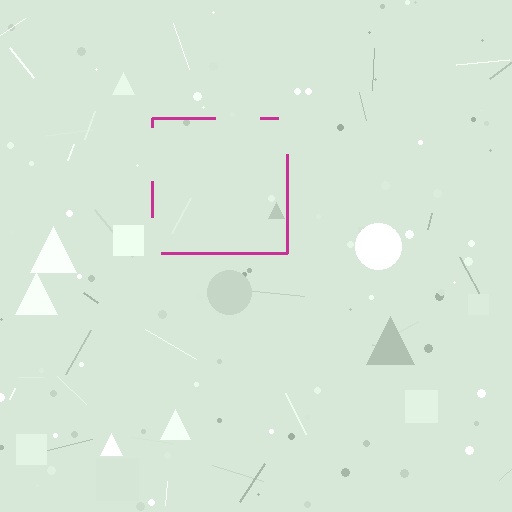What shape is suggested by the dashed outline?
The dashed outline suggests a square.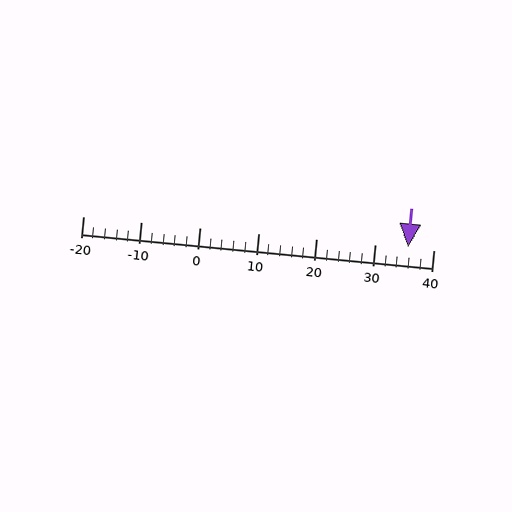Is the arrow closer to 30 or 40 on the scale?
The arrow is closer to 40.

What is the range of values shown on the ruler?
The ruler shows values from -20 to 40.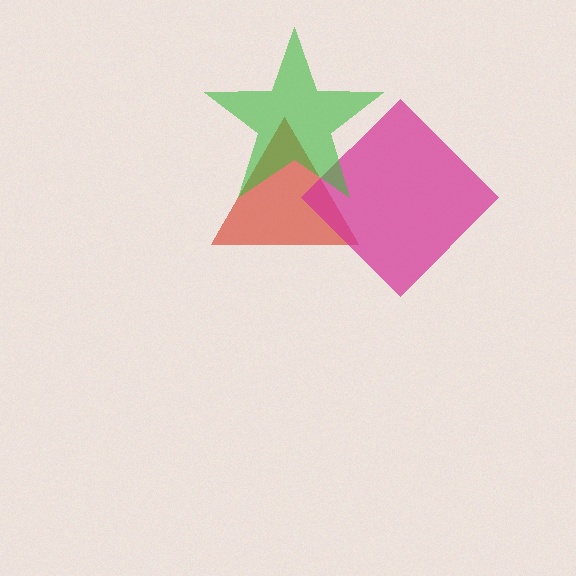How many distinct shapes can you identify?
There are 3 distinct shapes: a red triangle, a magenta diamond, a green star.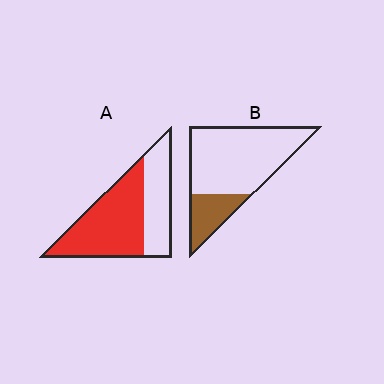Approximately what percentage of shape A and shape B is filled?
A is approximately 60% and B is approximately 25%.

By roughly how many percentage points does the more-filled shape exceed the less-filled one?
By roughly 40 percentage points (A over B).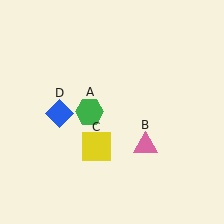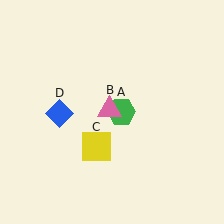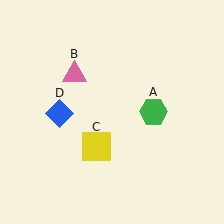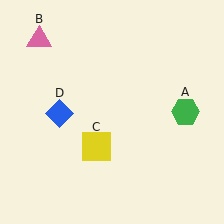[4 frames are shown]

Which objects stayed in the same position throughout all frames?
Yellow square (object C) and blue diamond (object D) remained stationary.